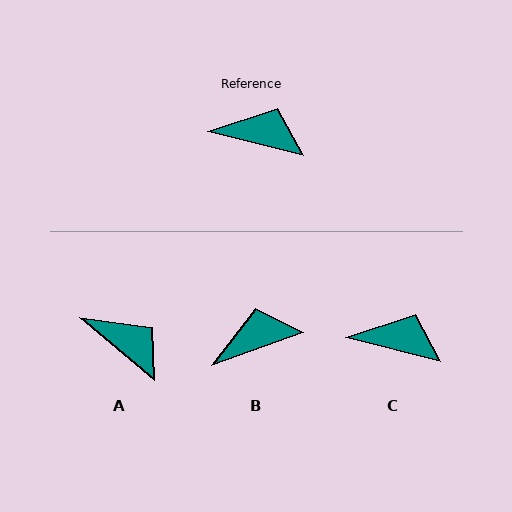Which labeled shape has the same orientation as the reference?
C.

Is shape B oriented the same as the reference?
No, it is off by about 34 degrees.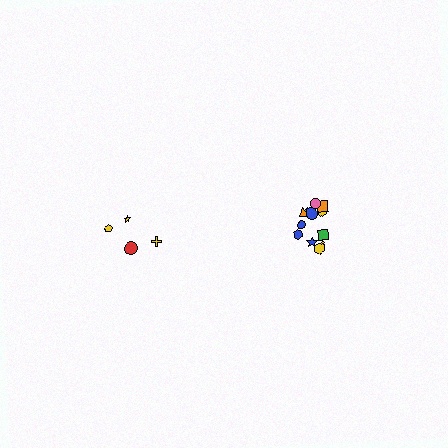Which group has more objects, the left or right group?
The right group.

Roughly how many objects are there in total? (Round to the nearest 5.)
Roughly 15 objects in total.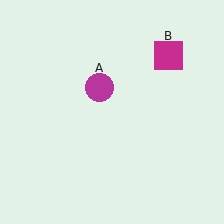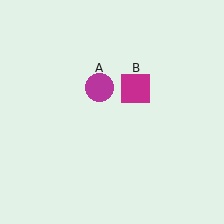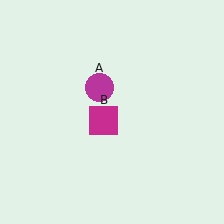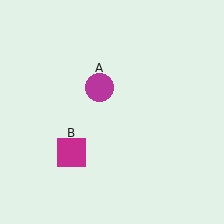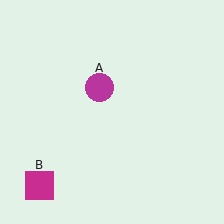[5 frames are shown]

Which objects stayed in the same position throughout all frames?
Magenta circle (object A) remained stationary.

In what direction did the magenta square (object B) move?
The magenta square (object B) moved down and to the left.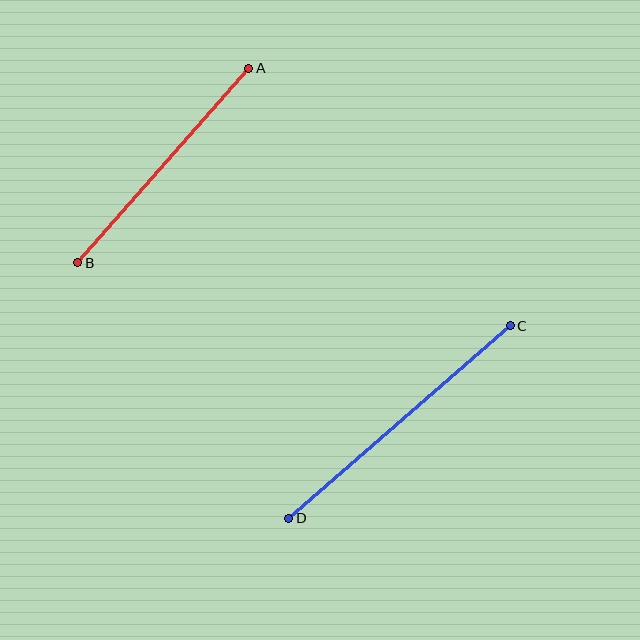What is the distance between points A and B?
The distance is approximately 259 pixels.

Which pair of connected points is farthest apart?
Points C and D are farthest apart.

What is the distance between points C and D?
The distance is approximately 294 pixels.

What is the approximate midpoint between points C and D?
The midpoint is at approximately (400, 422) pixels.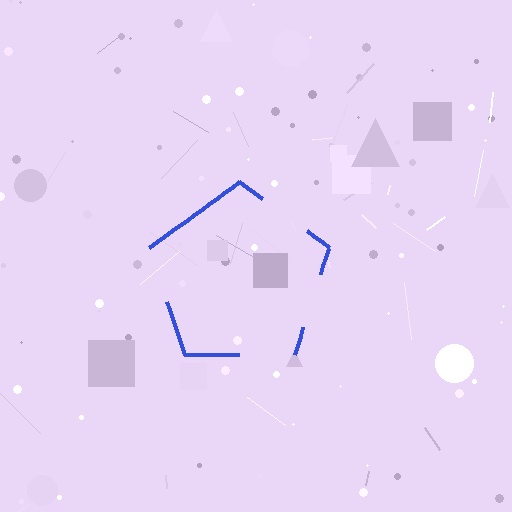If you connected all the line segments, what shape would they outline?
They would outline a pentagon.